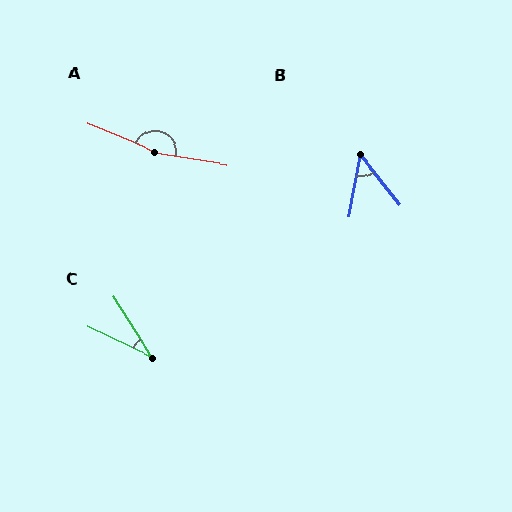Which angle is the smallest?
C, at approximately 33 degrees.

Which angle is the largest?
A, at approximately 167 degrees.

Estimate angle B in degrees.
Approximately 49 degrees.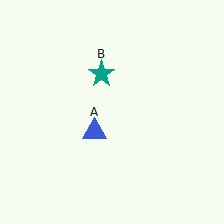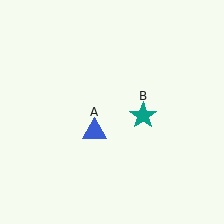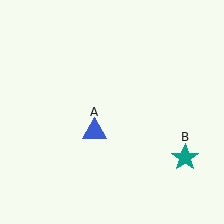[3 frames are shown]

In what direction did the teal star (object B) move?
The teal star (object B) moved down and to the right.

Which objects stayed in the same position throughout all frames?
Blue triangle (object A) remained stationary.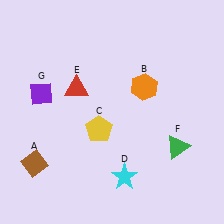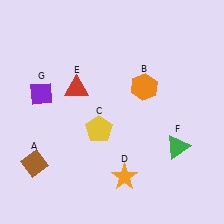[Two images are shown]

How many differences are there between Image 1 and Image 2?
There is 1 difference between the two images.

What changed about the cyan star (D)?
In Image 1, D is cyan. In Image 2, it changed to orange.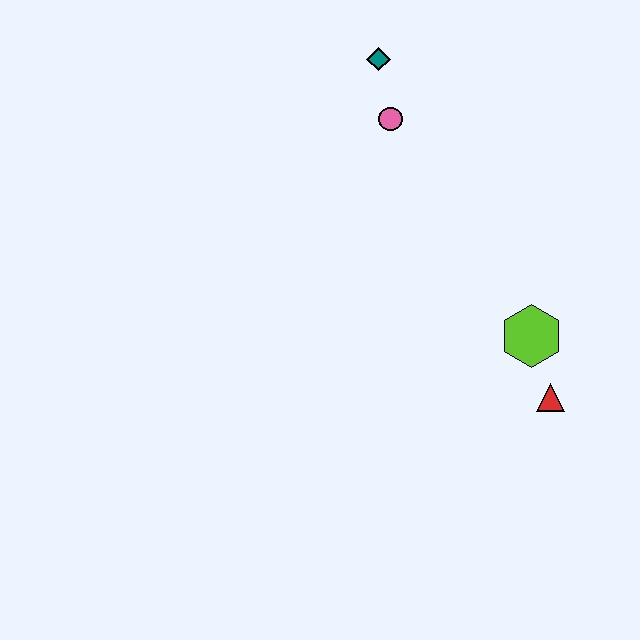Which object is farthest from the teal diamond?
The red triangle is farthest from the teal diamond.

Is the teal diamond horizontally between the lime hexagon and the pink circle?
No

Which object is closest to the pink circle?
The teal diamond is closest to the pink circle.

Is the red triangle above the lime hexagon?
No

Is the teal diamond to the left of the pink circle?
Yes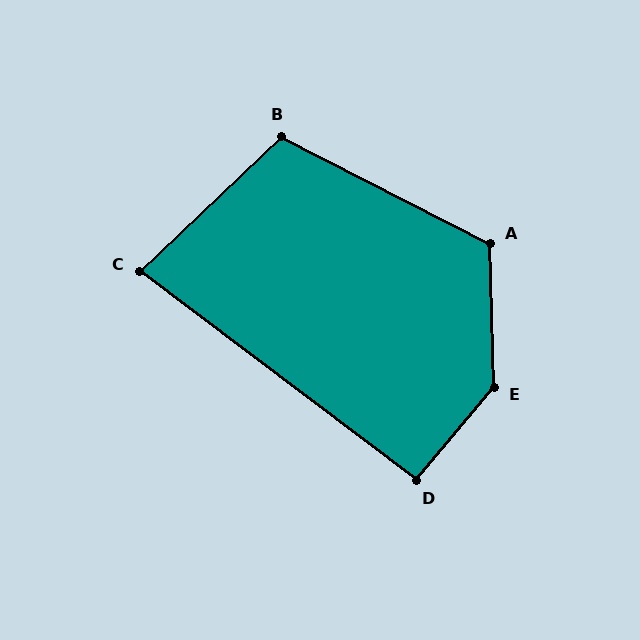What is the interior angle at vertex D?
Approximately 93 degrees (approximately right).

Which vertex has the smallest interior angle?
C, at approximately 81 degrees.